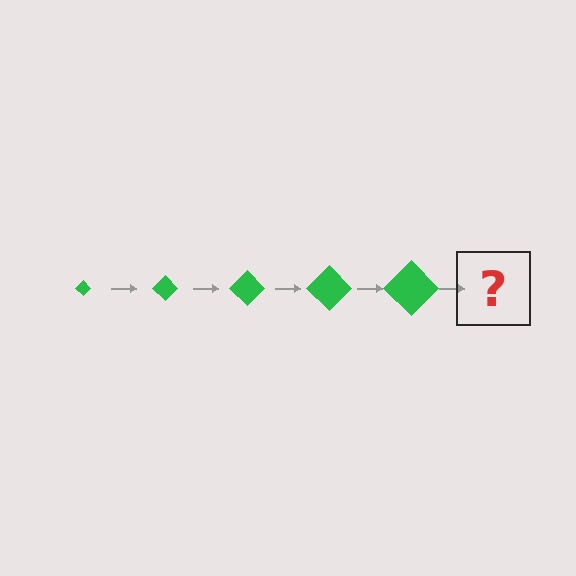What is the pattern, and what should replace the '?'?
The pattern is that the diamond gets progressively larger each step. The '?' should be a green diamond, larger than the previous one.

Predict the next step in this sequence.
The next step is a green diamond, larger than the previous one.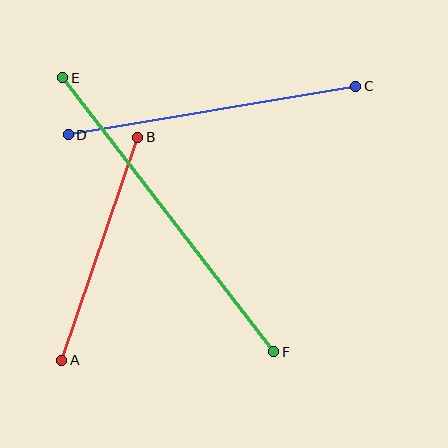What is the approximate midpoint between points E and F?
The midpoint is at approximately (168, 215) pixels.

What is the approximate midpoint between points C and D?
The midpoint is at approximately (212, 110) pixels.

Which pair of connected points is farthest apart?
Points E and F are farthest apart.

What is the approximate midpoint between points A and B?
The midpoint is at approximately (100, 249) pixels.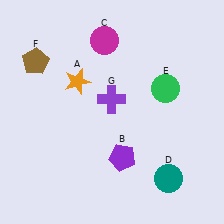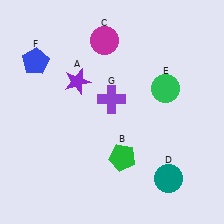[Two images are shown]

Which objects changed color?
A changed from orange to purple. B changed from purple to green. F changed from brown to blue.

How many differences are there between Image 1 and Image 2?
There are 3 differences between the two images.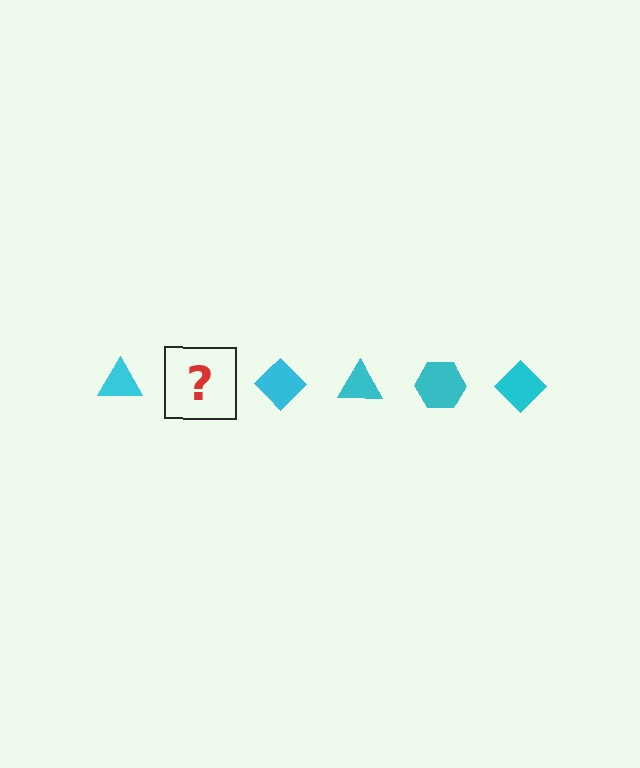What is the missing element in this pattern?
The missing element is a cyan hexagon.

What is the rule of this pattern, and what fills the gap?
The rule is that the pattern cycles through triangle, hexagon, diamond shapes in cyan. The gap should be filled with a cyan hexagon.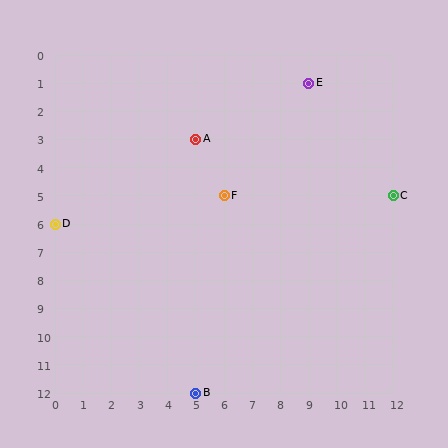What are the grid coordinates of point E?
Point E is at grid coordinates (9, 1).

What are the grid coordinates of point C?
Point C is at grid coordinates (12, 5).